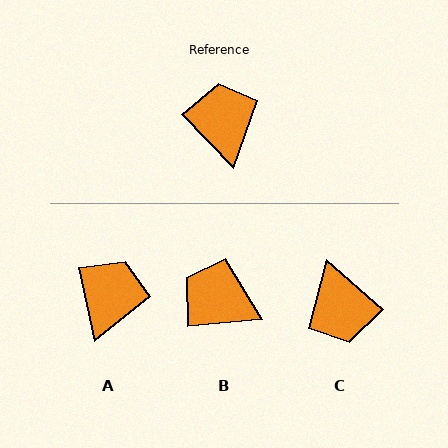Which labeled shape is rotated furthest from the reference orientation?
C, about 175 degrees away.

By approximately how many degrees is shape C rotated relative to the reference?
Approximately 175 degrees clockwise.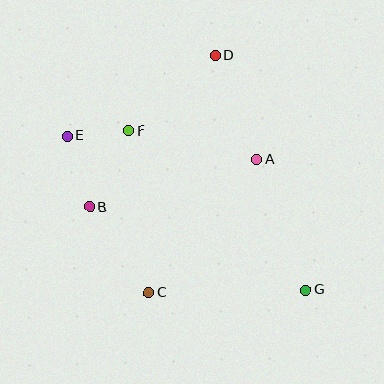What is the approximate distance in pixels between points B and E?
The distance between B and E is approximately 74 pixels.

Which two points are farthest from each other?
Points E and G are farthest from each other.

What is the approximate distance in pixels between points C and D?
The distance between C and D is approximately 246 pixels.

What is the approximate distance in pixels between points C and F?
The distance between C and F is approximately 163 pixels.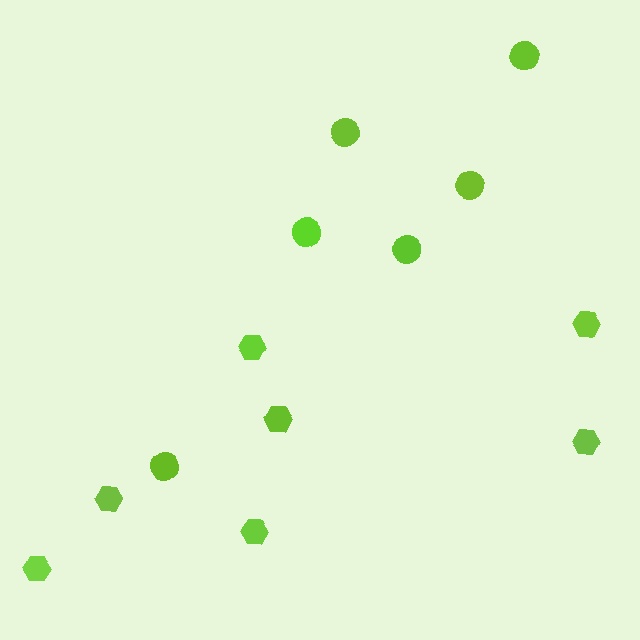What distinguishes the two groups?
There are 2 groups: one group of hexagons (7) and one group of circles (6).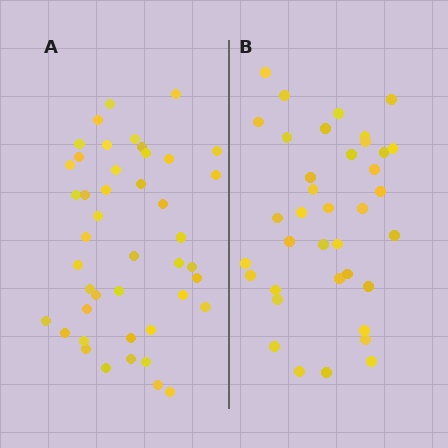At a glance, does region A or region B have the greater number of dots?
Region A (the left region) has more dots.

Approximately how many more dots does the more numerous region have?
Region A has roughly 8 or so more dots than region B.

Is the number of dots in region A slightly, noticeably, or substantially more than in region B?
Region A has only slightly more — the two regions are fairly close. The ratio is roughly 1.2 to 1.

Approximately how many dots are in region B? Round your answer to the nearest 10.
About 40 dots. (The exact count is 37, which rounds to 40.)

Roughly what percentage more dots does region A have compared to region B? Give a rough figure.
About 20% more.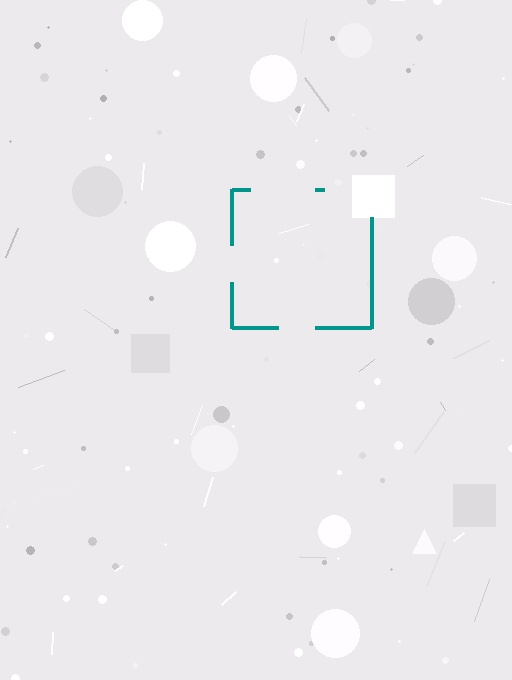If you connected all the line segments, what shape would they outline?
They would outline a square.